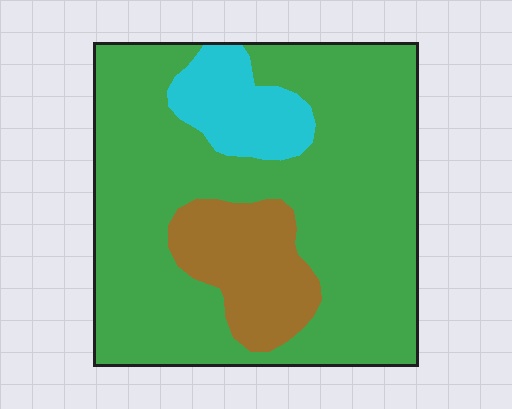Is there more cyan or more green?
Green.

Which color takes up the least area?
Cyan, at roughly 10%.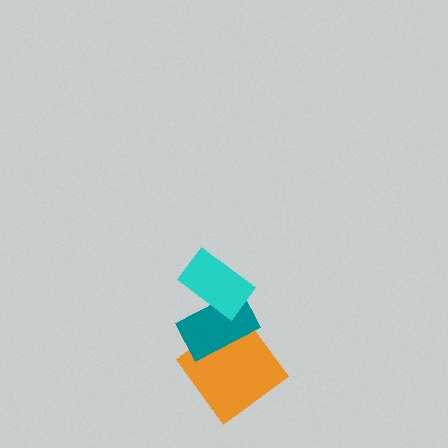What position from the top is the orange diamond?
The orange diamond is 3rd from the top.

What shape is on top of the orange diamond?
The teal rectangle is on top of the orange diamond.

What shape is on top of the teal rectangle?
The cyan rectangle is on top of the teal rectangle.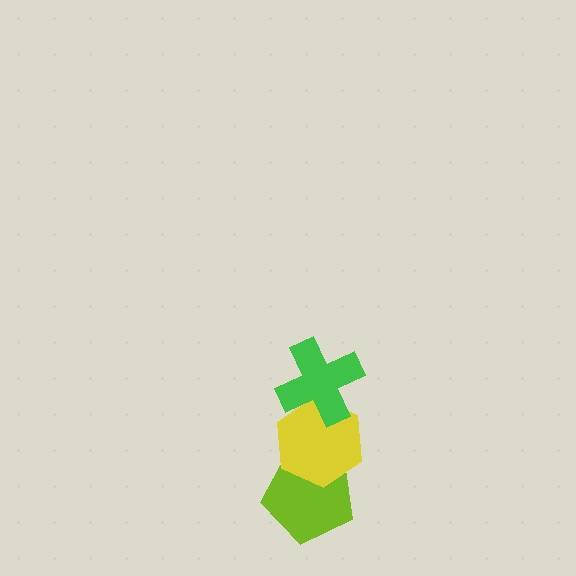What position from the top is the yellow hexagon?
The yellow hexagon is 2nd from the top.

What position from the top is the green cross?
The green cross is 1st from the top.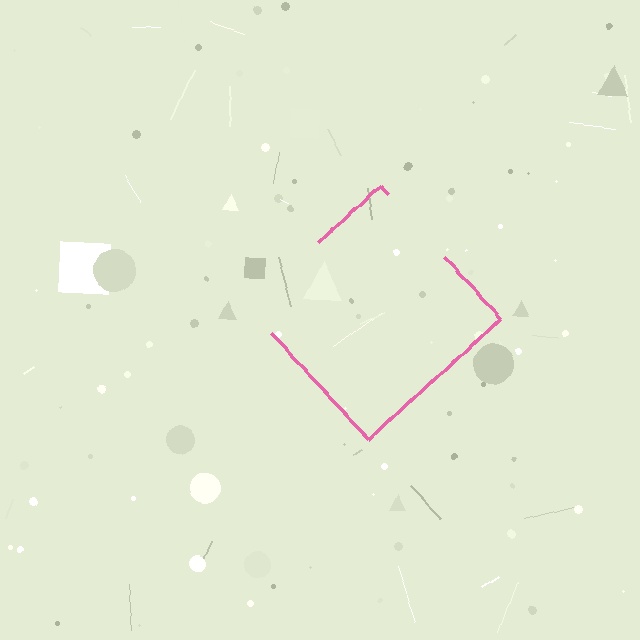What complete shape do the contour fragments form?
The contour fragments form a diamond.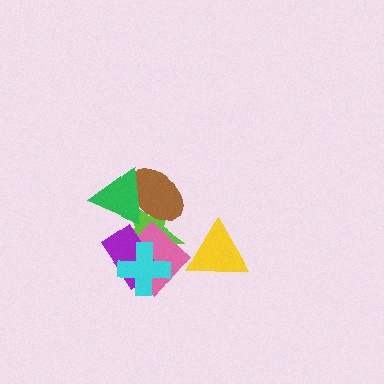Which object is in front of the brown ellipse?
The green triangle is in front of the brown ellipse.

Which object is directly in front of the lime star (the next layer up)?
The pink diamond is directly in front of the lime star.